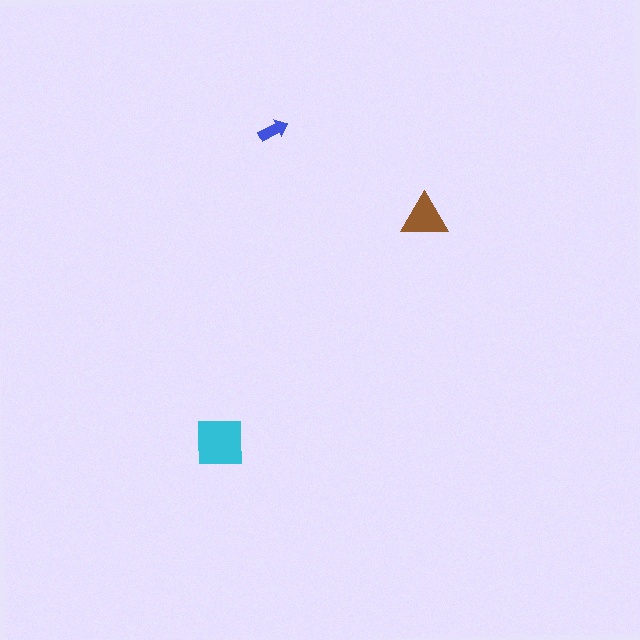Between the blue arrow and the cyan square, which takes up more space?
The cyan square.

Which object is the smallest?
The blue arrow.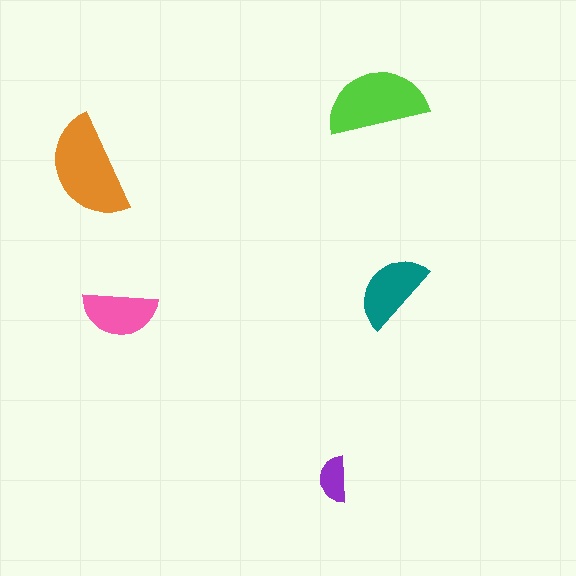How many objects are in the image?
There are 5 objects in the image.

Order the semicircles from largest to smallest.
the orange one, the lime one, the teal one, the pink one, the purple one.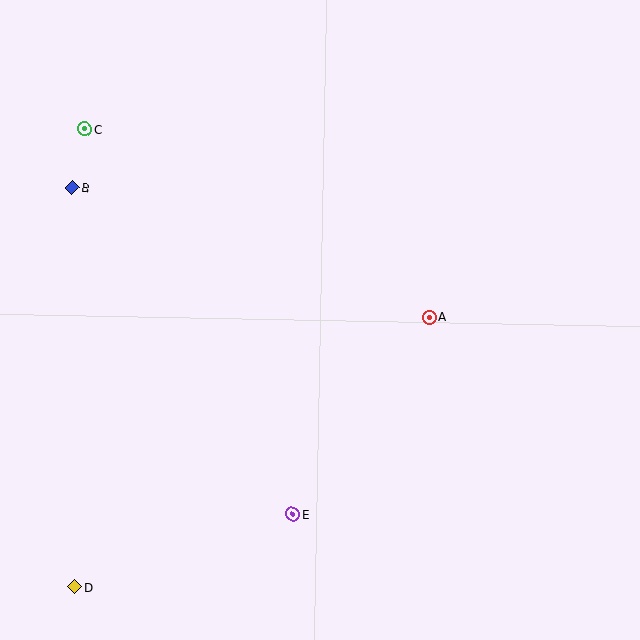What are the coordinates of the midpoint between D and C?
The midpoint between D and C is at (79, 358).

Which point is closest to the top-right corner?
Point A is closest to the top-right corner.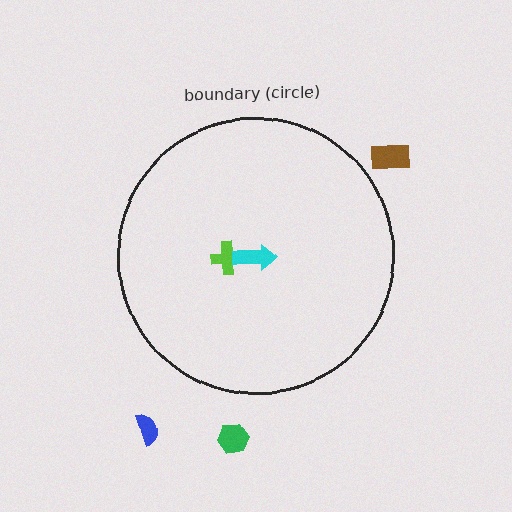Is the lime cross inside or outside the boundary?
Inside.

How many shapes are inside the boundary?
2 inside, 3 outside.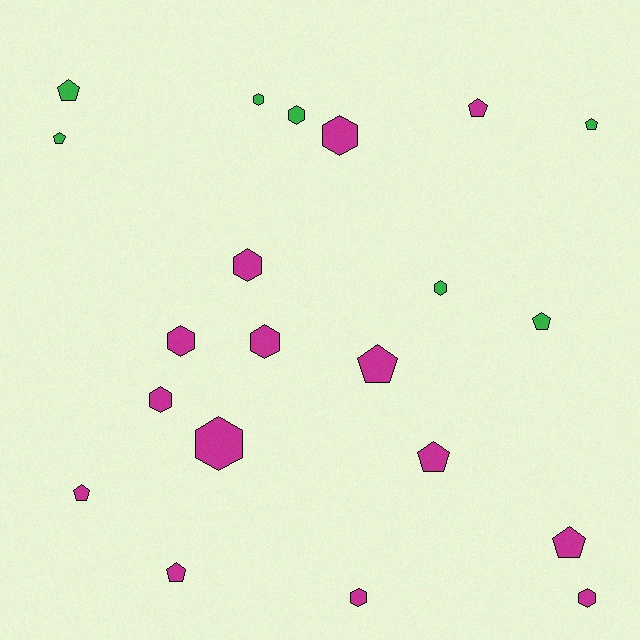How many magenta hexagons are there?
There are 8 magenta hexagons.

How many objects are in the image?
There are 21 objects.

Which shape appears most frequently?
Hexagon, with 11 objects.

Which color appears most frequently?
Magenta, with 14 objects.